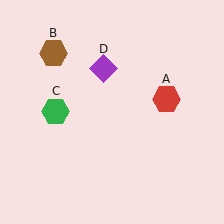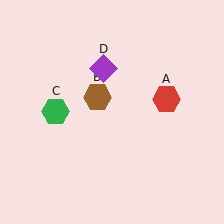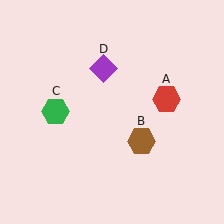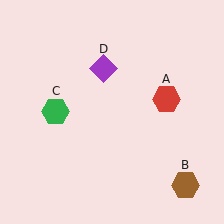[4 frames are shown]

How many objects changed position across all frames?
1 object changed position: brown hexagon (object B).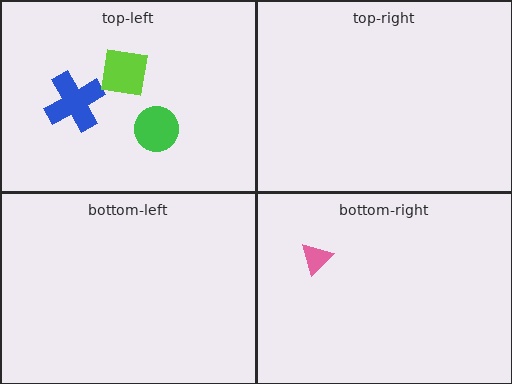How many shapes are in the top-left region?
3.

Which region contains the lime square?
The top-left region.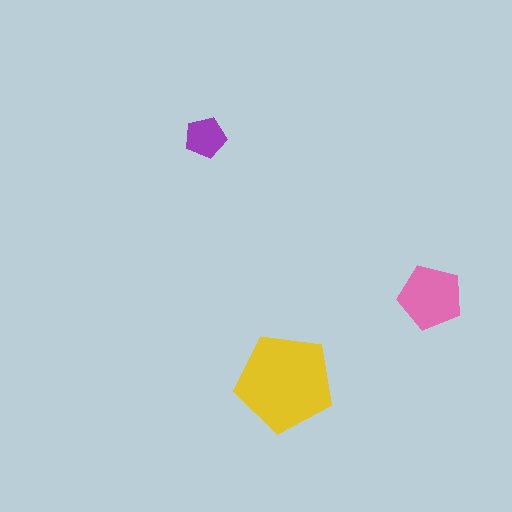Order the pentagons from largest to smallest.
the yellow one, the pink one, the purple one.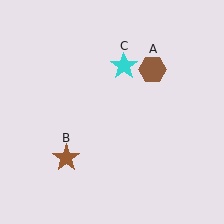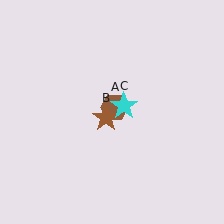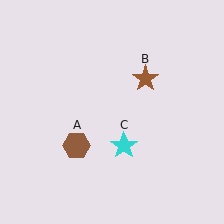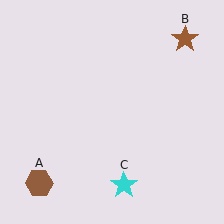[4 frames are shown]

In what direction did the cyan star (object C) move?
The cyan star (object C) moved down.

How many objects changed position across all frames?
3 objects changed position: brown hexagon (object A), brown star (object B), cyan star (object C).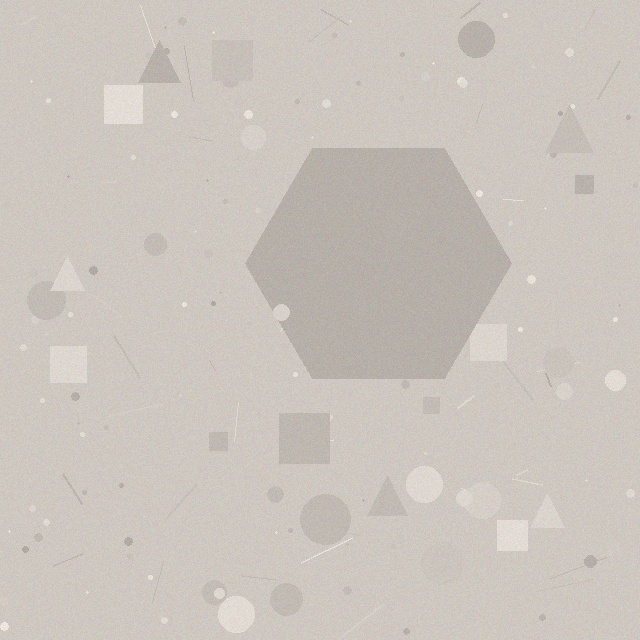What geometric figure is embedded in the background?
A hexagon is embedded in the background.